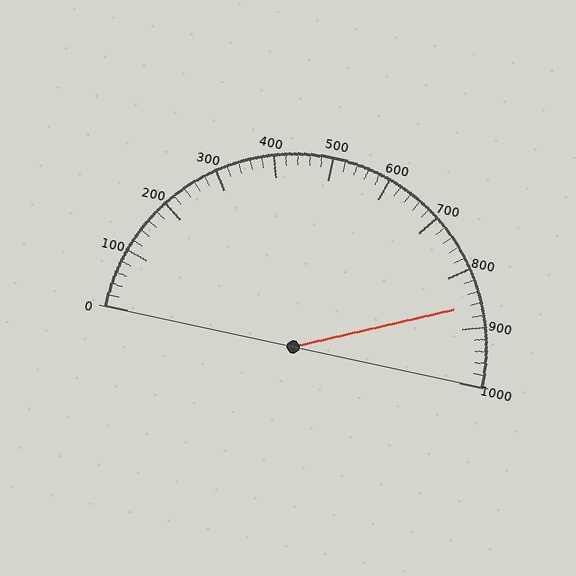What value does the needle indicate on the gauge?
The needle indicates approximately 860.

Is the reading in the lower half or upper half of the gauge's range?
The reading is in the upper half of the range (0 to 1000).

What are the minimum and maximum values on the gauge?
The gauge ranges from 0 to 1000.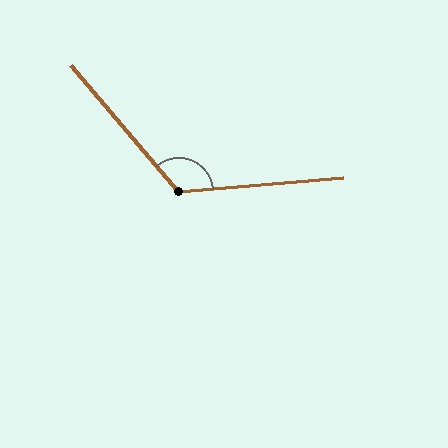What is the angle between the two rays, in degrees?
Approximately 125 degrees.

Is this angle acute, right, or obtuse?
It is obtuse.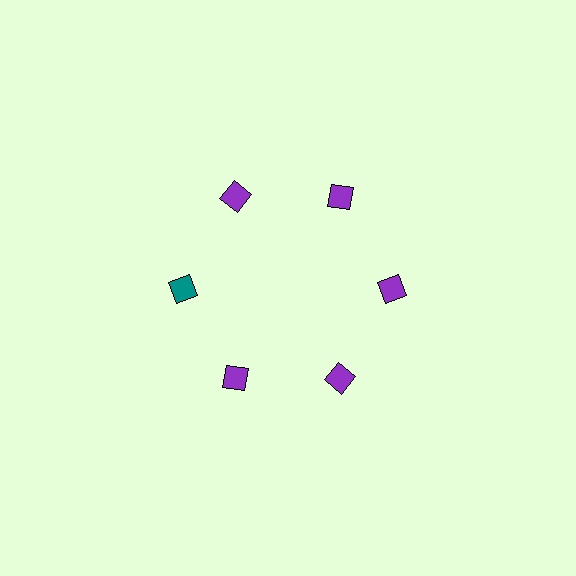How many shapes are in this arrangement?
There are 6 shapes arranged in a ring pattern.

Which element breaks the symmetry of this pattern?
The teal diamond at roughly the 9 o'clock position breaks the symmetry. All other shapes are purple diamonds.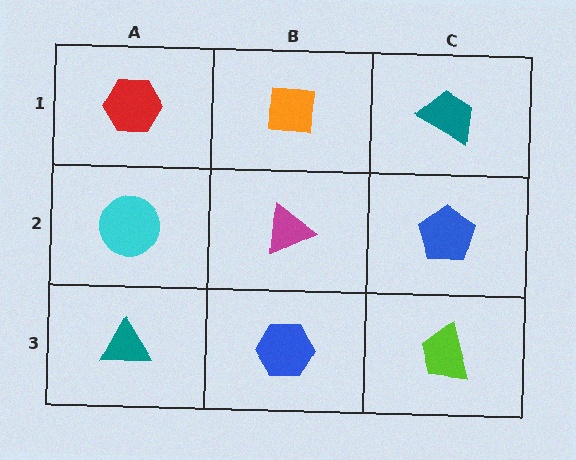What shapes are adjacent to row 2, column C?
A teal trapezoid (row 1, column C), a lime trapezoid (row 3, column C), a magenta triangle (row 2, column B).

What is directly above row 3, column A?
A cyan circle.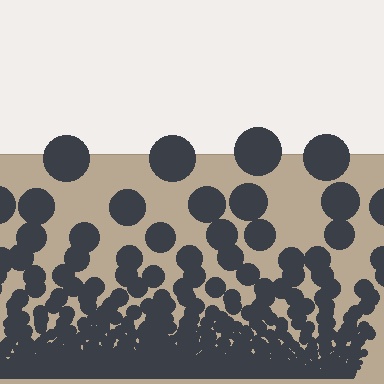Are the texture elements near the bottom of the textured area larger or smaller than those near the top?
Smaller. The gradient is inverted — elements near the bottom are smaller and denser.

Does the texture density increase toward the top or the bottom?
Density increases toward the bottom.